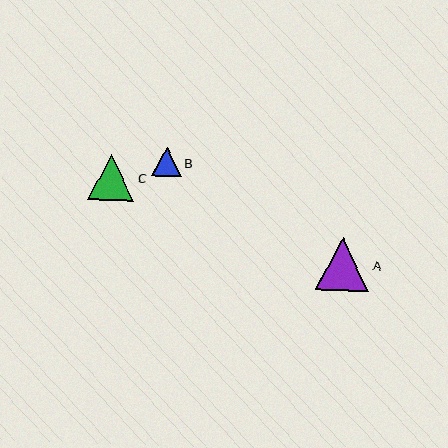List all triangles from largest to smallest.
From largest to smallest: A, C, B.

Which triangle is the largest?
Triangle A is the largest with a size of approximately 53 pixels.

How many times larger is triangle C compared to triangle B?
Triangle C is approximately 1.6 times the size of triangle B.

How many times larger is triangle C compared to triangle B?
Triangle C is approximately 1.6 times the size of triangle B.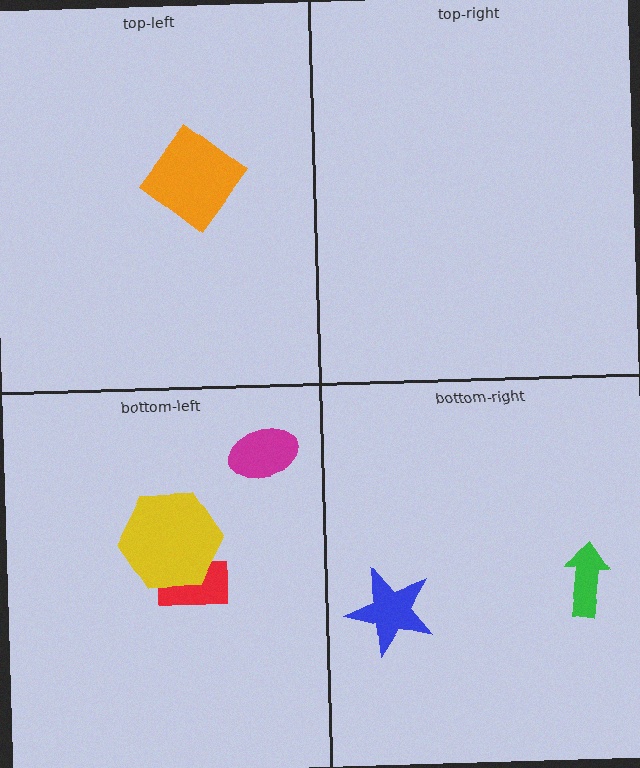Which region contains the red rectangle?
The bottom-left region.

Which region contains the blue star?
The bottom-right region.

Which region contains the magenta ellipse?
The bottom-left region.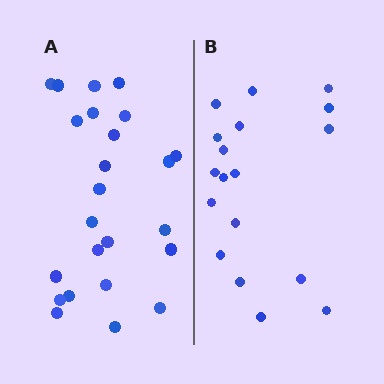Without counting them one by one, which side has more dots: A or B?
Region A (the left region) has more dots.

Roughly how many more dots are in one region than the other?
Region A has about 6 more dots than region B.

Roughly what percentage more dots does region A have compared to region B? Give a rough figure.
About 35% more.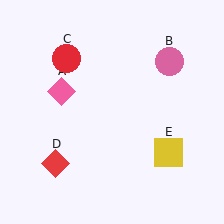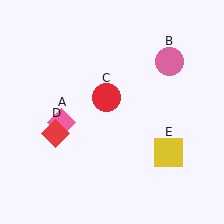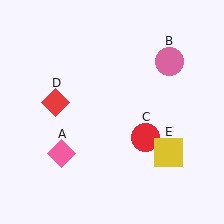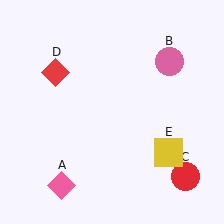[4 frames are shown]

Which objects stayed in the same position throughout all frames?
Pink circle (object B) and yellow square (object E) remained stationary.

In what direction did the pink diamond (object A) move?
The pink diamond (object A) moved down.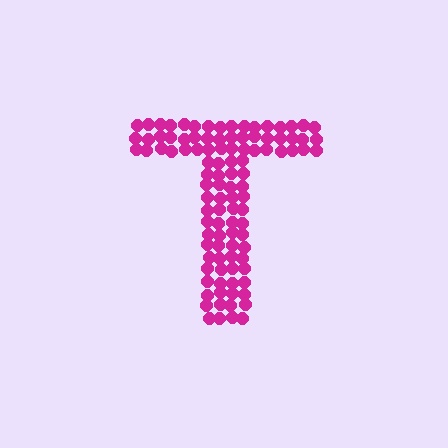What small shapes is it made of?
It is made of small circles.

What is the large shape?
The large shape is the letter T.